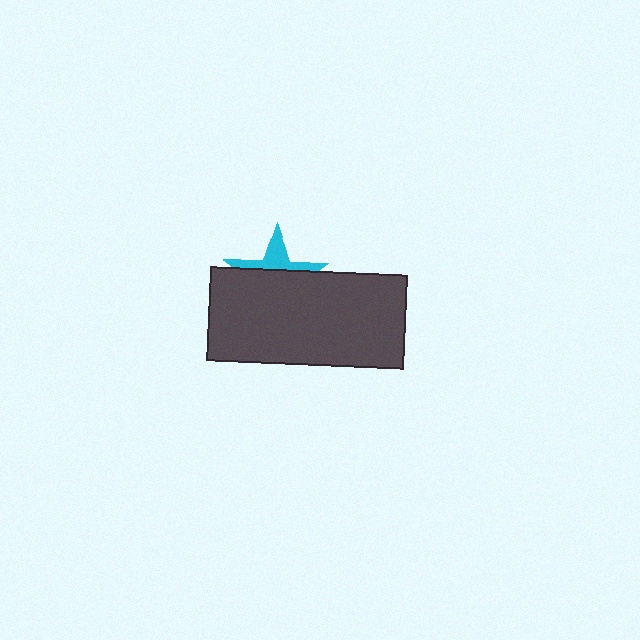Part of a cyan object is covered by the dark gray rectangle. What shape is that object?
It is a star.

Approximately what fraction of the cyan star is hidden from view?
Roughly 64% of the cyan star is hidden behind the dark gray rectangle.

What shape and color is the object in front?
The object in front is a dark gray rectangle.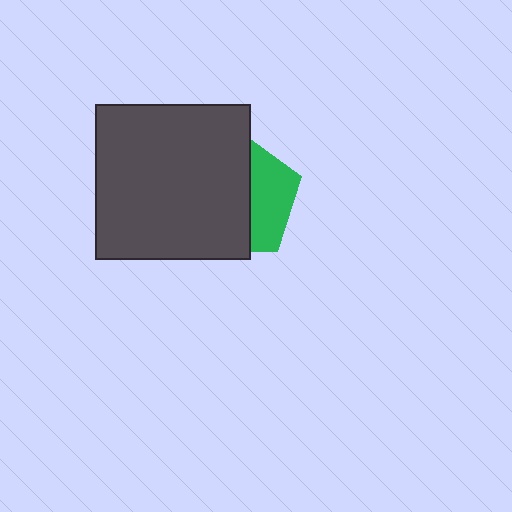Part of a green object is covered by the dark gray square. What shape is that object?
It is a pentagon.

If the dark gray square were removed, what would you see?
You would see the complete green pentagon.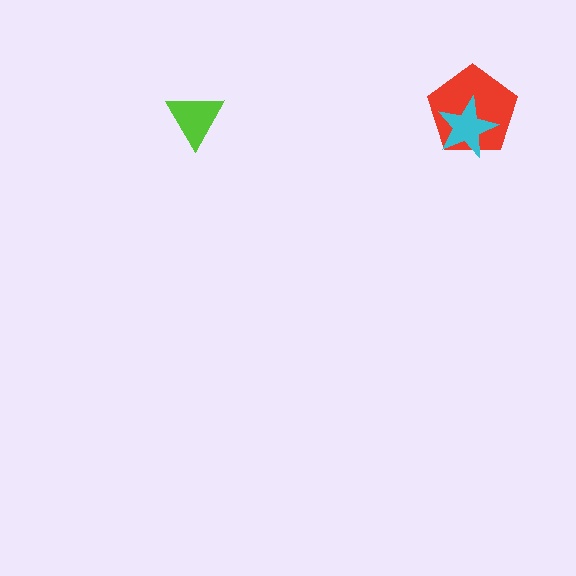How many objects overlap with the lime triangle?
0 objects overlap with the lime triangle.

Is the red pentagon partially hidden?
Yes, it is partially covered by another shape.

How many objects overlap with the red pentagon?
1 object overlaps with the red pentagon.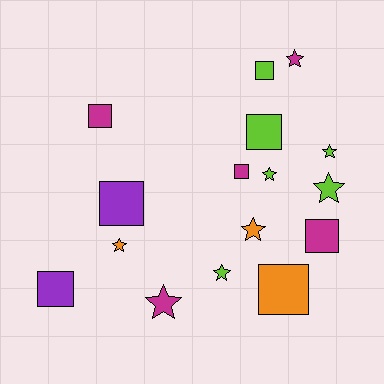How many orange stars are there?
There are 2 orange stars.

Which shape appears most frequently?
Star, with 8 objects.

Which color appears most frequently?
Lime, with 6 objects.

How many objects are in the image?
There are 16 objects.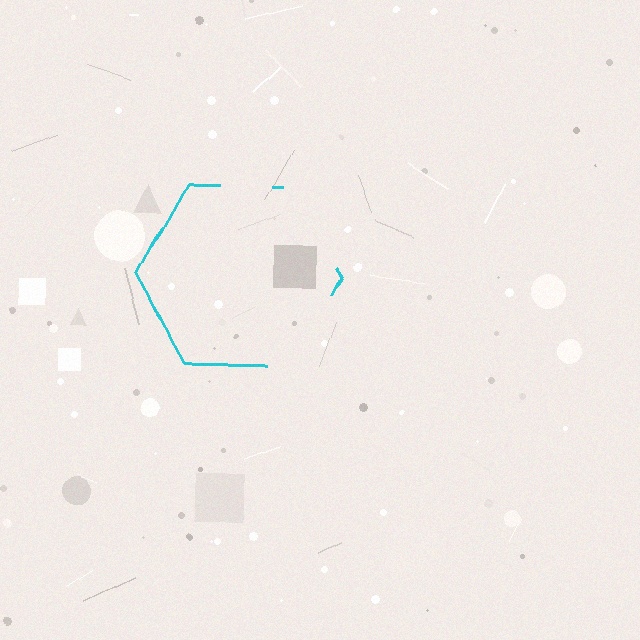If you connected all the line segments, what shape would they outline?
They would outline a hexagon.